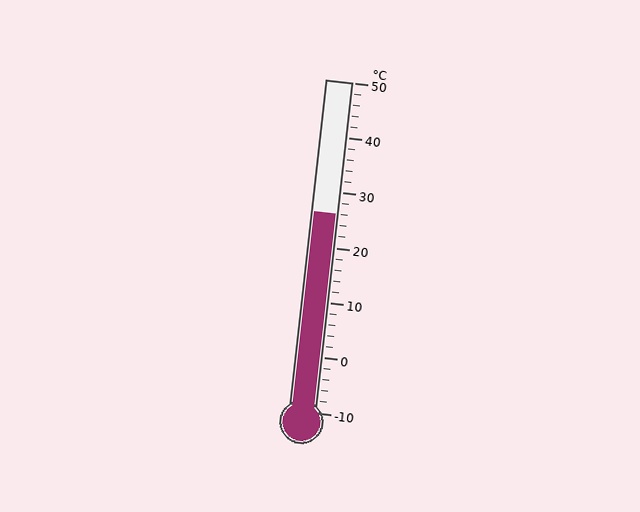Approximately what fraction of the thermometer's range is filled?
The thermometer is filled to approximately 60% of its range.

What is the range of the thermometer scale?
The thermometer scale ranges from -10°C to 50°C.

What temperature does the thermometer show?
The thermometer shows approximately 26°C.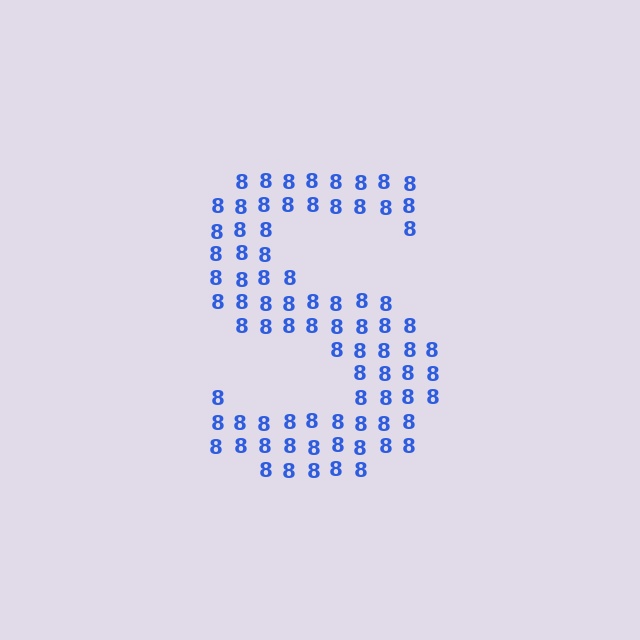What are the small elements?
The small elements are digit 8's.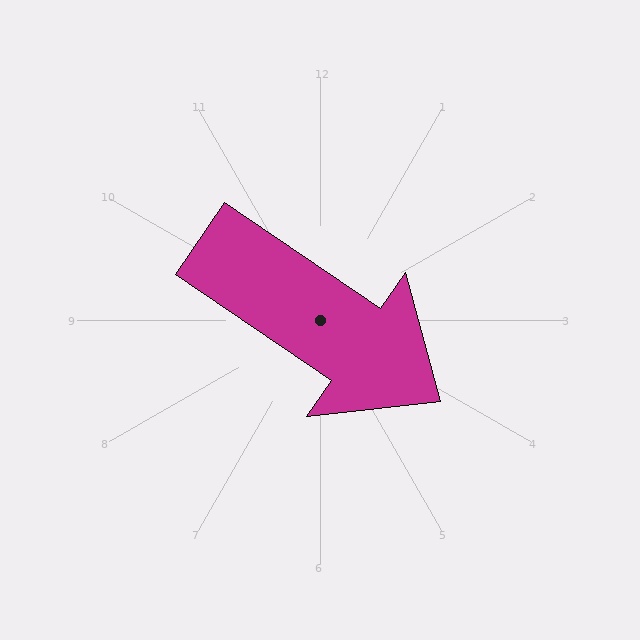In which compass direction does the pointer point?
Southeast.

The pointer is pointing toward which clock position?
Roughly 4 o'clock.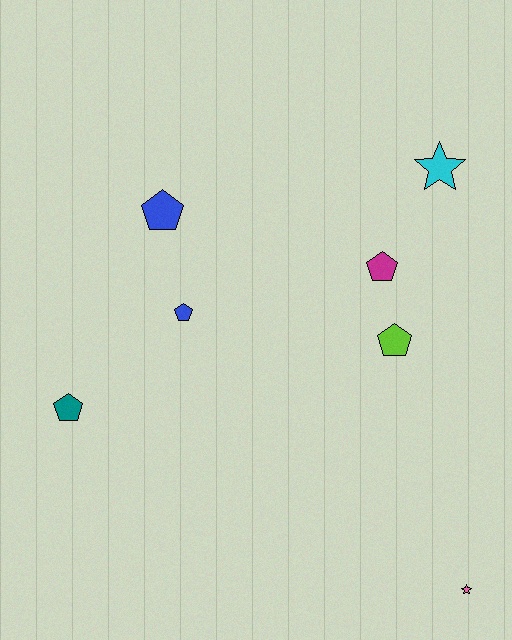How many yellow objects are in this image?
There are no yellow objects.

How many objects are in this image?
There are 7 objects.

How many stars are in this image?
There are 2 stars.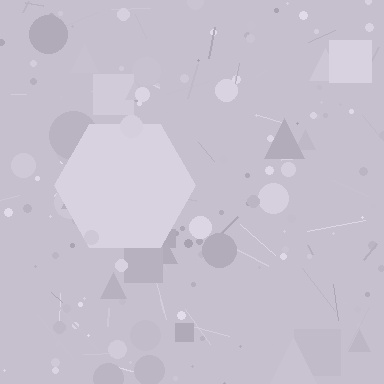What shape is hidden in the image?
A hexagon is hidden in the image.